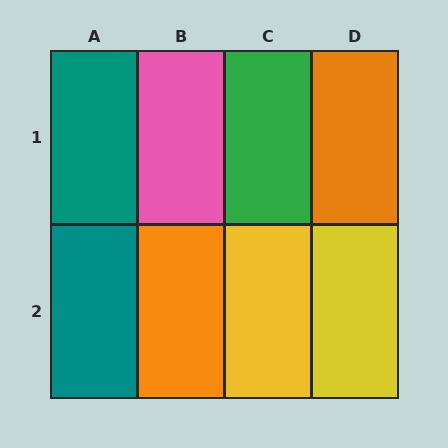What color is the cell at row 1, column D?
Orange.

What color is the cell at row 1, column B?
Pink.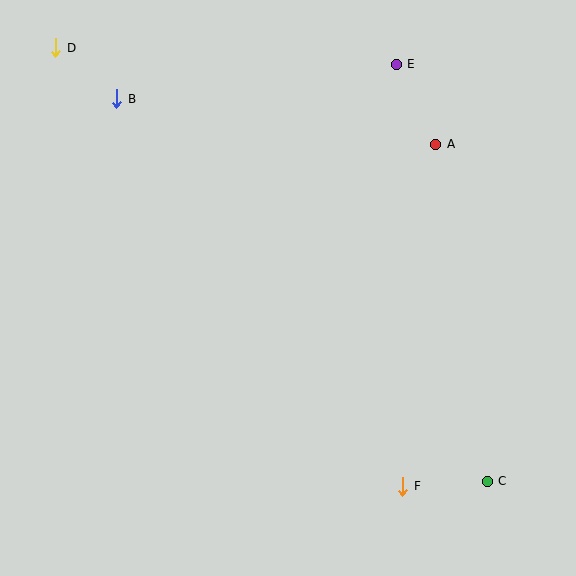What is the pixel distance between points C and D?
The distance between C and D is 612 pixels.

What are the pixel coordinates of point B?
Point B is at (117, 99).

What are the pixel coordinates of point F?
Point F is at (403, 486).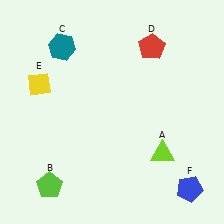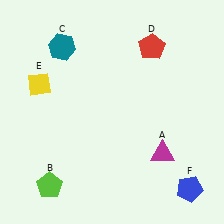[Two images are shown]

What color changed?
The triangle (A) changed from lime in Image 1 to magenta in Image 2.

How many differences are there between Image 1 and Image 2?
There is 1 difference between the two images.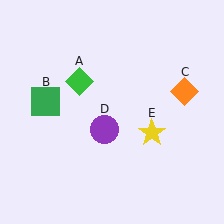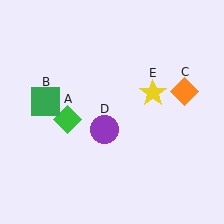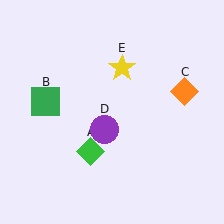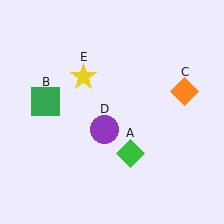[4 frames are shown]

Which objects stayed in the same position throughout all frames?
Green square (object B) and orange diamond (object C) and purple circle (object D) remained stationary.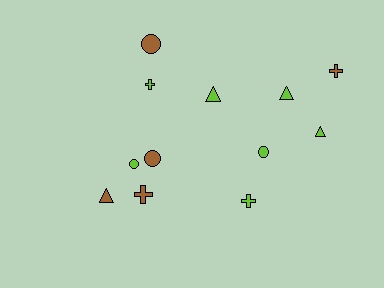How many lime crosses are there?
There are 2 lime crosses.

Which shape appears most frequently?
Triangle, with 4 objects.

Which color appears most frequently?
Lime, with 7 objects.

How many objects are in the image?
There are 12 objects.